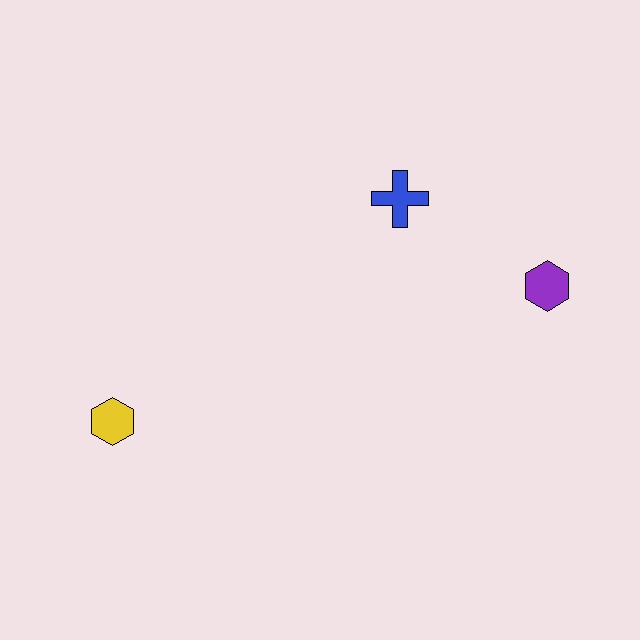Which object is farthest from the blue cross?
The yellow hexagon is farthest from the blue cross.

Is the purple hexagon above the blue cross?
No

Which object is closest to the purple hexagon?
The blue cross is closest to the purple hexagon.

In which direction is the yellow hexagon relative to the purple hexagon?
The yellow hexagon is to the left of the purple hexagon.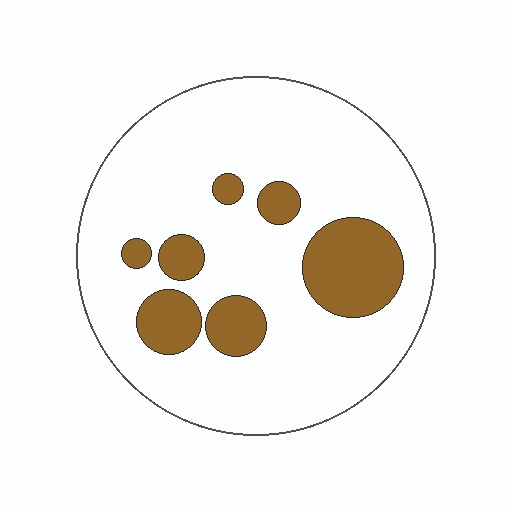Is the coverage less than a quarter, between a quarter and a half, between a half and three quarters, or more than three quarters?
Less than a quarter.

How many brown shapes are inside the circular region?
7.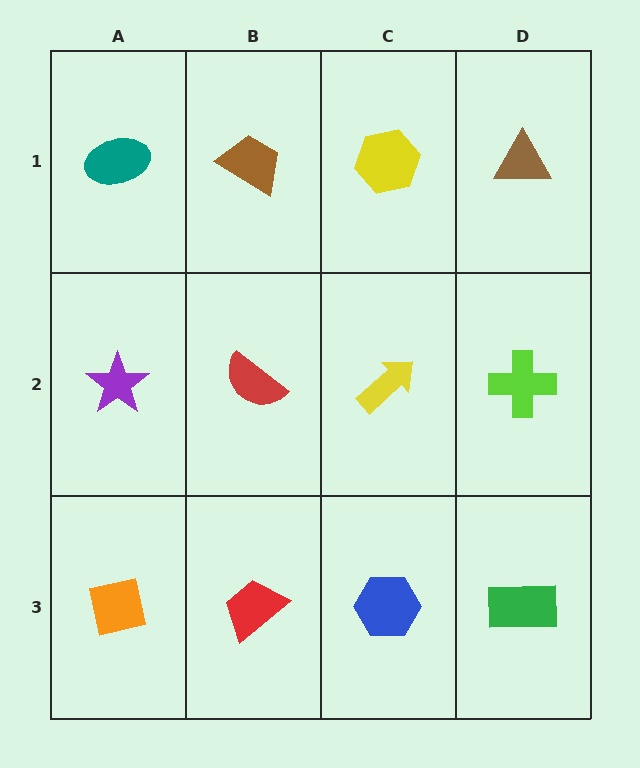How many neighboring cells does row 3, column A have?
2.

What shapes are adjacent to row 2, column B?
A brown trapezoid (row 1, column B), a red trapezoid (row 3, column B), a purple star (row 2, column A), a yellow arrow (row 2, column C).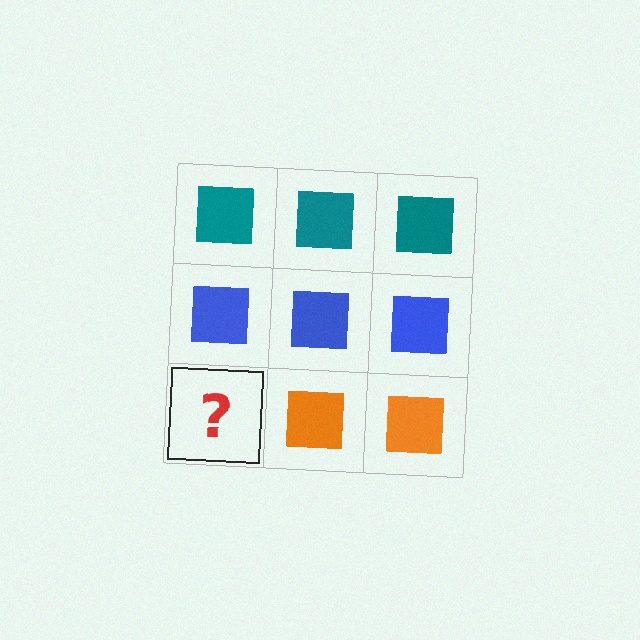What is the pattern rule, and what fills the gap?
The rule is that each row has a consistent color. The gap should be filled with an orange square.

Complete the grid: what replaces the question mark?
The question mark should be replaced with an orange square.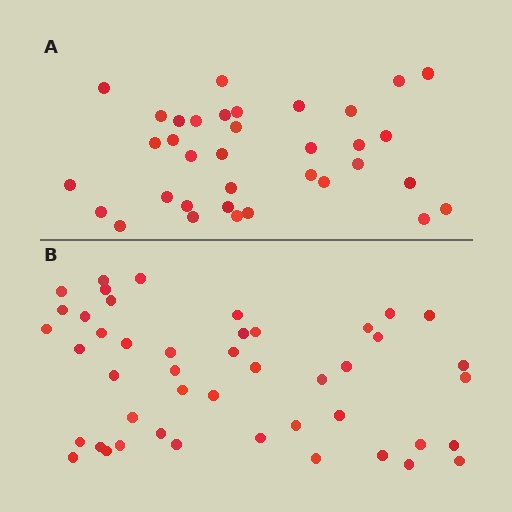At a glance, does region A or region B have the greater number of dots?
Region B (the bottom region) has more dots.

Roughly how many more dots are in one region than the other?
Region B has roughly 12 or so more dots than region A.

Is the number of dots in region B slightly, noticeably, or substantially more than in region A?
Region B has noticeably more, but not dramatically so. The ratio is roughly 1.3 to 1.